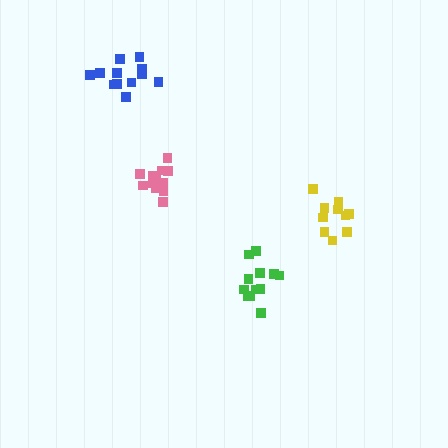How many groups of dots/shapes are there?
There are 4 groups.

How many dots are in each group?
Group 1: 12 dots, Group 2: 10 dots, Group 3: 12 dots, Group 4: 15 dots (49 total).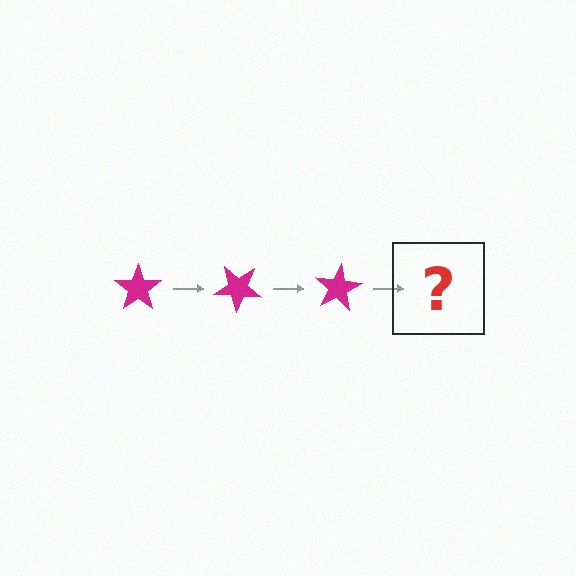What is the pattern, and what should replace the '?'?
The pattern is that the star rotates 40 degrees each step. The '?' should be a magenta star rotated 120 degrees.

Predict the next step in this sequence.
The next step is a magenta star rotated 120 degrees.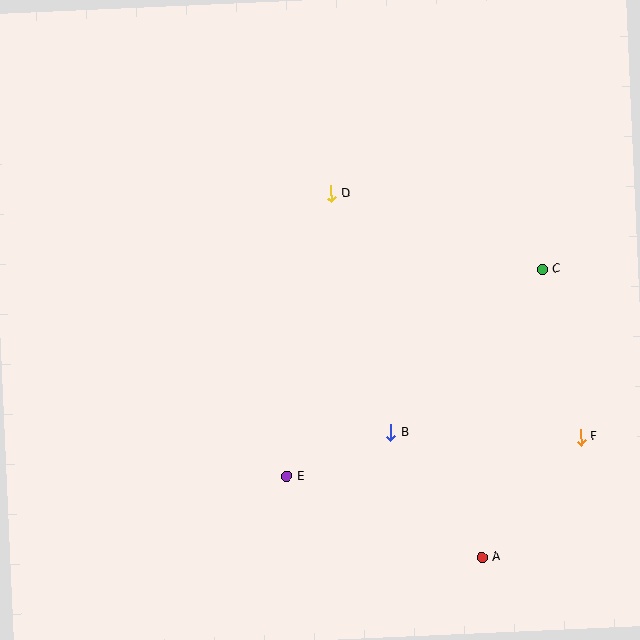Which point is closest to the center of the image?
Point D at (331, 193) is closest to the center.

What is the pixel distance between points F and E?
The distance between F and E is 297 pixels.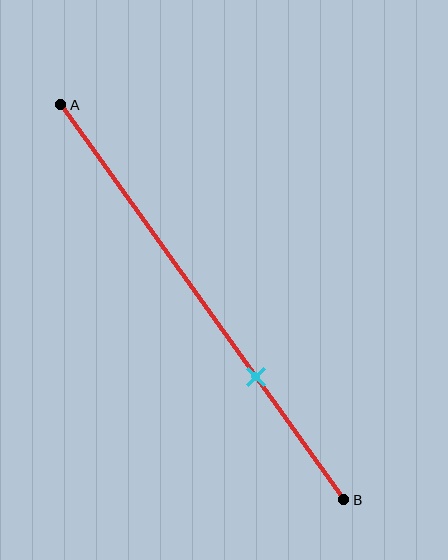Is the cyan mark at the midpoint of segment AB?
No, the mark is at about 70% from A, not at the 50% midpoint.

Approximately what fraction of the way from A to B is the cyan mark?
The cyan mark is approximately 70% of the way from A to B.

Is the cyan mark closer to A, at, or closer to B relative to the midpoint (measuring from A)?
The cyan mark is closer to point B than the midpoint of segment AB.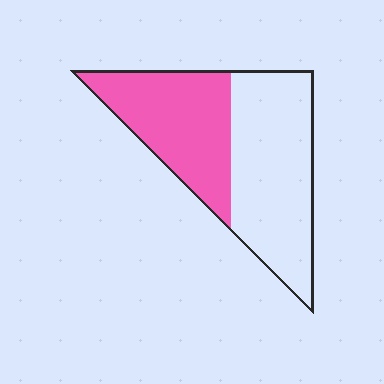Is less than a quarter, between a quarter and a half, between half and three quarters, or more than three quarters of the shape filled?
Between a quarter and a half.